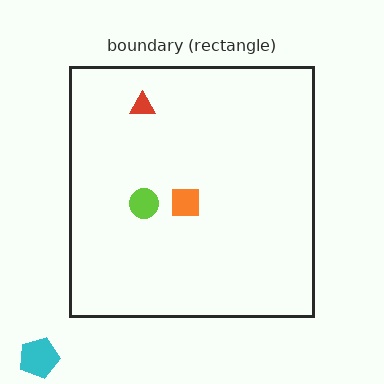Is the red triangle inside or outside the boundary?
Inside.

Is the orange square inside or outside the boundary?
Inside.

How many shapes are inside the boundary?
3 inside, 1 outside.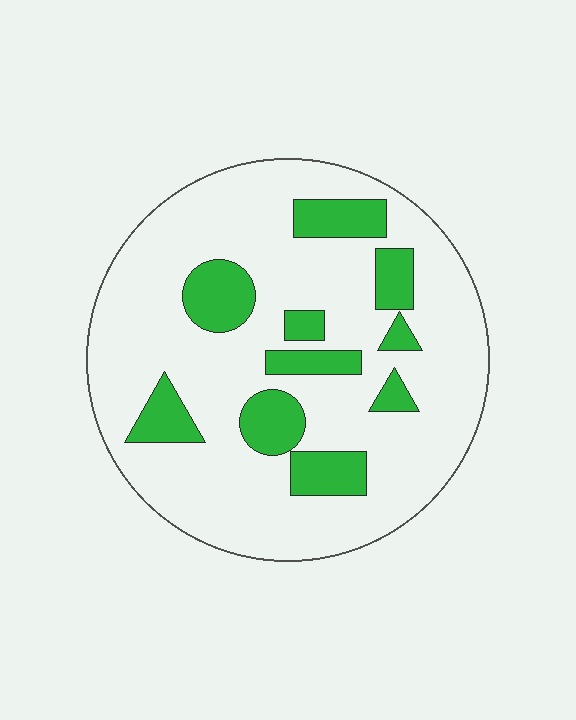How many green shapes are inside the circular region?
10.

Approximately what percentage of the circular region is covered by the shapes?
Approximately 20%.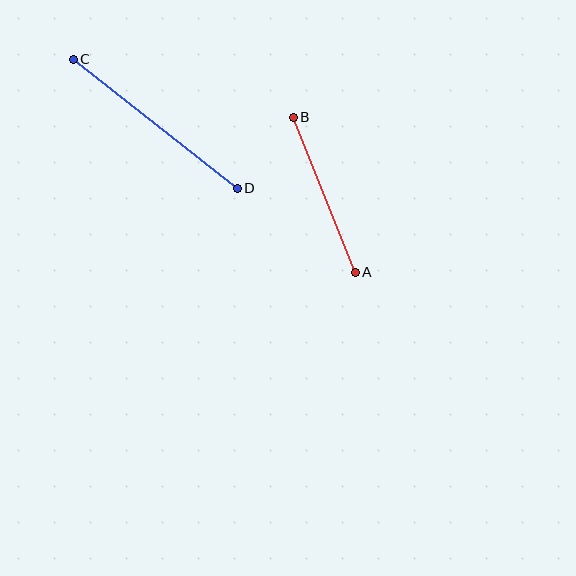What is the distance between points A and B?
The distance is approximately 167 pixels.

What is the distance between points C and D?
The distance is approximately 209 pixels.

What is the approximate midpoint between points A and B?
The midpoint is at approximately (324, 195) pixels.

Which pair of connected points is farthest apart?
Points C and D are farthest apart.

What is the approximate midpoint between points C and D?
The midpoint is at approximately (155, 124) pixels.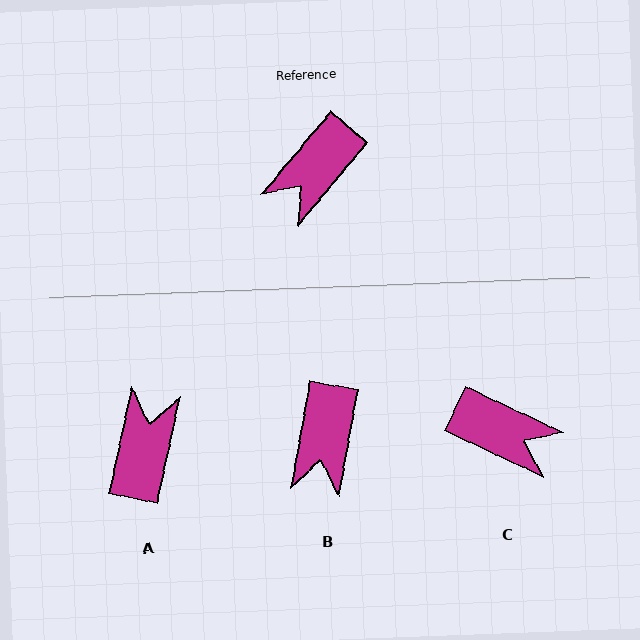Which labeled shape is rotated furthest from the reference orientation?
A, about 152 degrees away.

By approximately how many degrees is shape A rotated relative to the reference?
Approximately 152 degrees clockwise.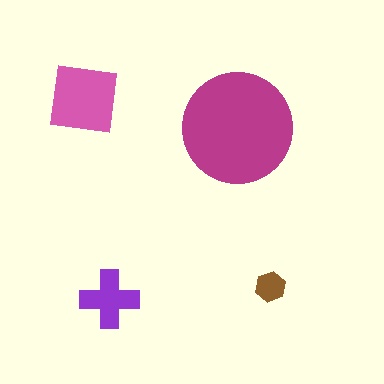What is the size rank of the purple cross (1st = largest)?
3rd.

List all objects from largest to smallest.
The magenta circle, the pink square, the purple cross, the brown hexagon.